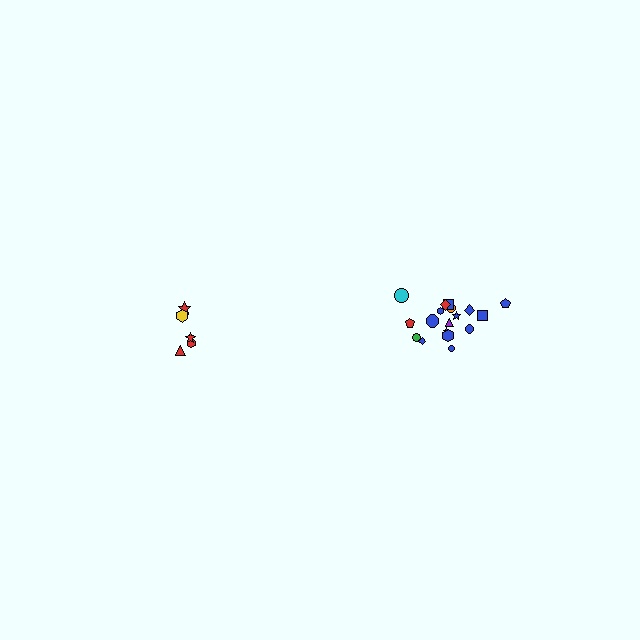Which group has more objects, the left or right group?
The right group.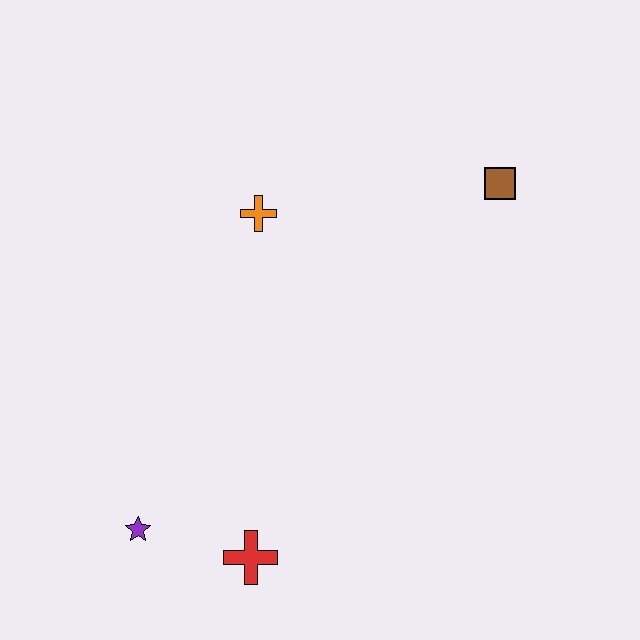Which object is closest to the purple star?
The red cross is closest to the purple star.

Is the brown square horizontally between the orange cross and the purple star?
No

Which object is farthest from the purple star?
The brown square is farthest from the purple star.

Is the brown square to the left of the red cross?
No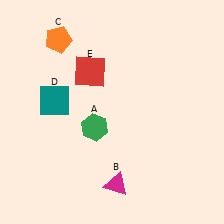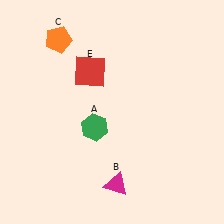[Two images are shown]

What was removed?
The teal square (D) was removed in Image 2.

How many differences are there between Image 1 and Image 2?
There is 1 difference between the two images.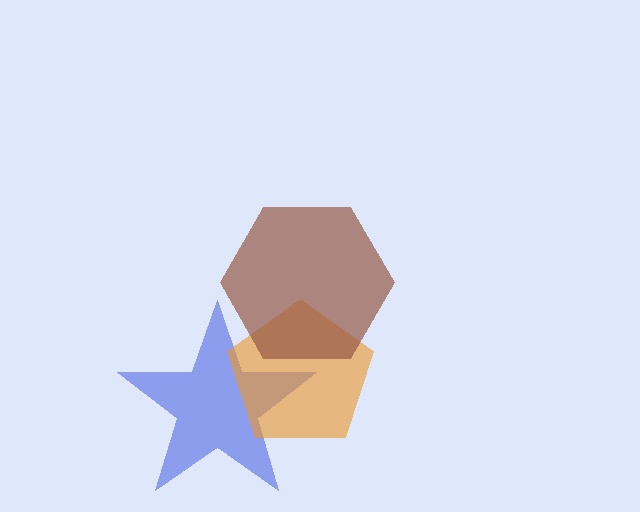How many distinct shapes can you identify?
There are 3 distinct shapes: a blue star, an orange pentagon, a brown hexagon.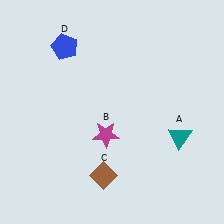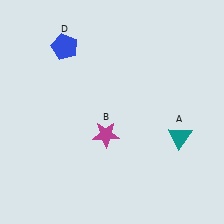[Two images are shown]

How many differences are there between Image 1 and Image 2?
There is 1 difference between the two images.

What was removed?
The brown diamond (C) was removed in Image 2.